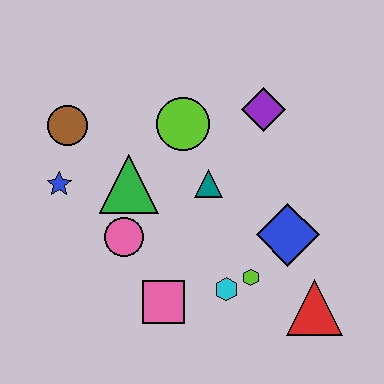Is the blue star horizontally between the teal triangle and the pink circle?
No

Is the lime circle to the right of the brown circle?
Yes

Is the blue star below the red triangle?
No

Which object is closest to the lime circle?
The teal triangle is closest to the lime circle.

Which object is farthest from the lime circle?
The red triangle is farthest from the lime circle.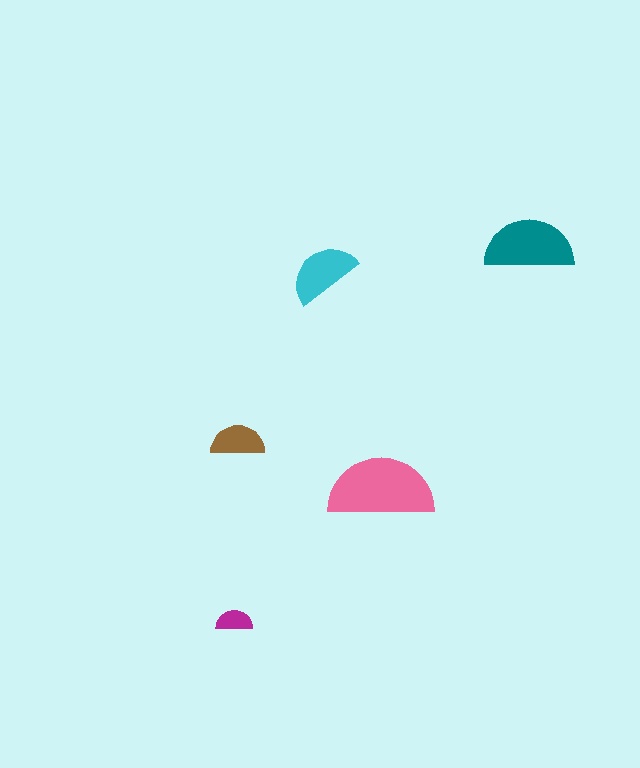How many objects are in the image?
There are 5 objects in the image.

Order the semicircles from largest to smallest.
the pink one, the teal one, the cyan one, the brown one, the magenta one.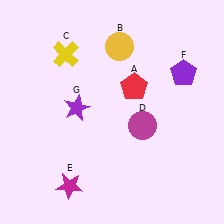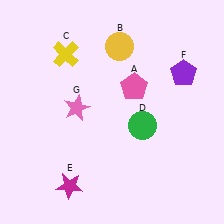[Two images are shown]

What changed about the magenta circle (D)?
In Image 1, D is magenta. In Image 2, it changed to green.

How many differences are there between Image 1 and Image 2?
There are 3 differences between the two images.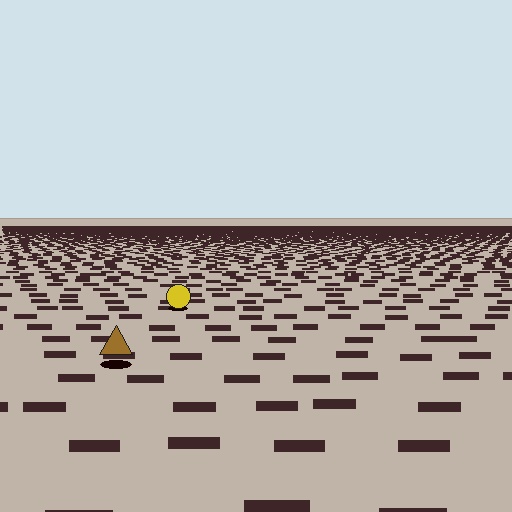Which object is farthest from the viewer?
The yellow circle is farthest from the viewer. It appears smaller and the ground texture around it is denser.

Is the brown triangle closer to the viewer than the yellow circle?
Yes. The brown triangle is closer — you can tell from the texture gradient: the ground texture is coarser near it.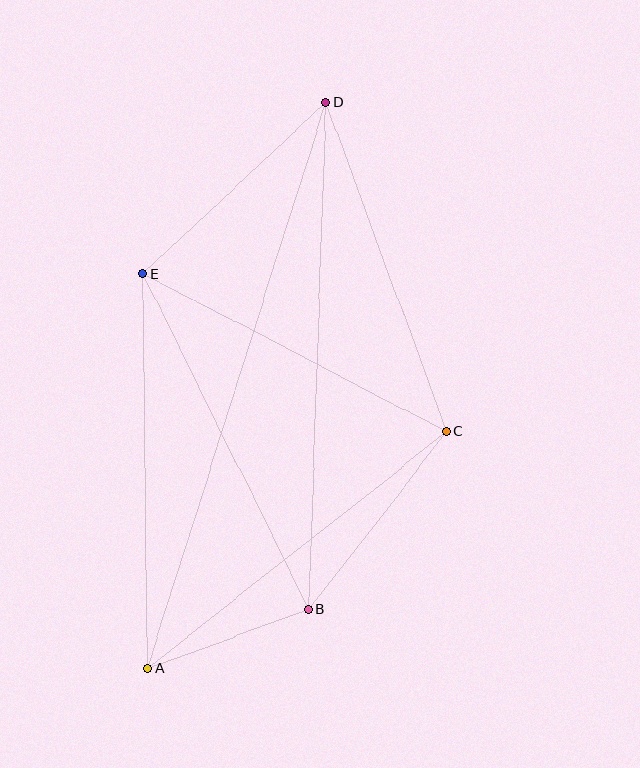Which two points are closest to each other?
Points A and B are closest to each other.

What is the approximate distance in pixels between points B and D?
The distance between B and D is approximately 508 pixels.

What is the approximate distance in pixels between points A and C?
The distance between A and C is approximately 381 pixels.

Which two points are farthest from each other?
Points A and D are farthest from each other.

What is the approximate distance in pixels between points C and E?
The distance between C and E is approximately 342 pixels.